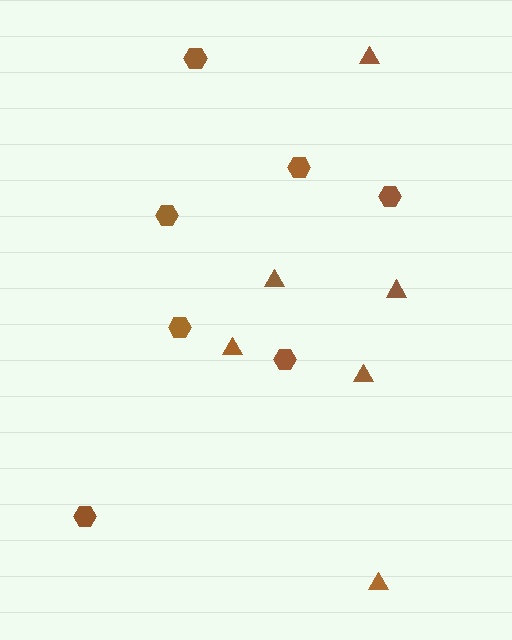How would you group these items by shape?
There are 2 groups: one group of triangles (6) and one group of hexagons (7).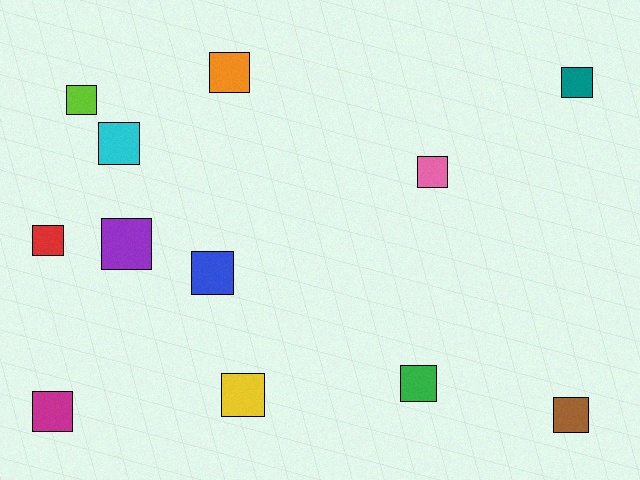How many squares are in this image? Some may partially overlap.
There are 12 squares.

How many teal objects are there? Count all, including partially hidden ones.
There is 1 teal object.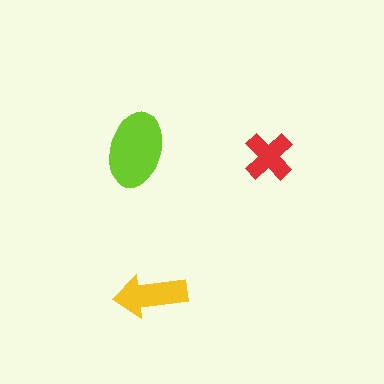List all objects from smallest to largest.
The red cross, the yellow arrow, the lime ellipse.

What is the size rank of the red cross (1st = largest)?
3rd.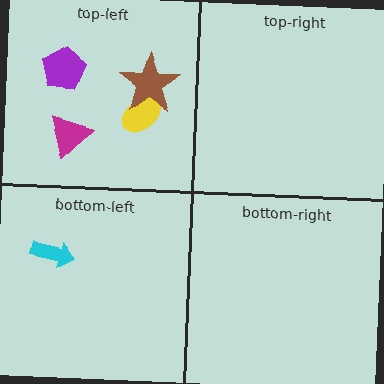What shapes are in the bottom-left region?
The cyan arrow.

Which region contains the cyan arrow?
The bottom-left region.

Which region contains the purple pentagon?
The top-left region.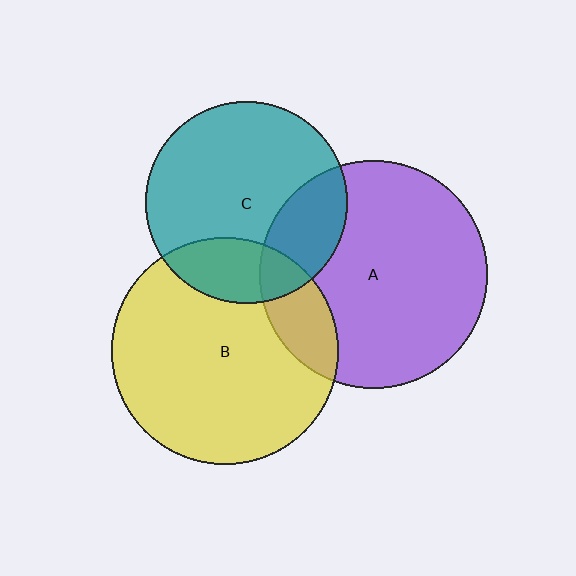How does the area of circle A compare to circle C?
Approximately 1.3 times.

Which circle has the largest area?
Circle A (purple).